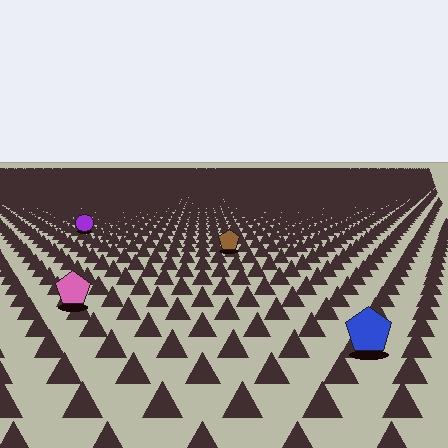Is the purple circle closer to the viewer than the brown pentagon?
No. The brown pentagon is closer — you can tell from the texture gradient: the ground texture is coarser near it.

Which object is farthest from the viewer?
The purple circle is farthest from the viewer. It appears smaller and the ground texture around it is denser.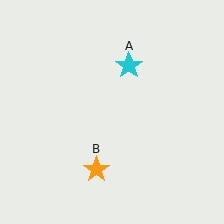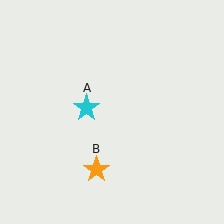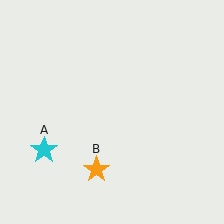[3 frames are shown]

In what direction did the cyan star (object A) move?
The cyan star (object A) moved down and to the left.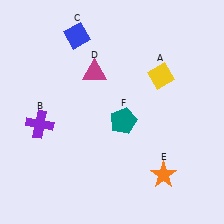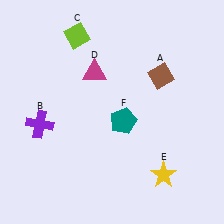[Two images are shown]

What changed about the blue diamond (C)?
In Image 1, C is blue. In Image 2, it changed to lime.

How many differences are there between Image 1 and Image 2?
There are 3 differences between the two images.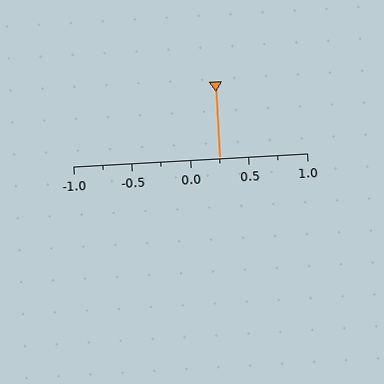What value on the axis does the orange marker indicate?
The marker indicates approximately 0.25.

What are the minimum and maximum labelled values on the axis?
The axis runs from -1.0 to 1.0.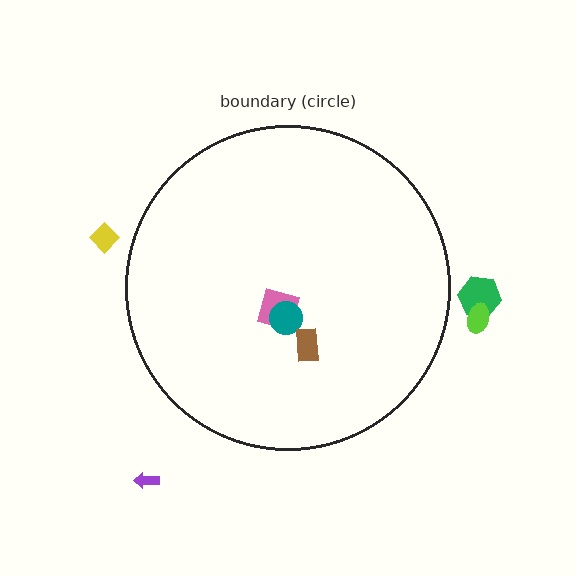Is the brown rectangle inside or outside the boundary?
Inside.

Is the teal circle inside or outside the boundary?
Inside.